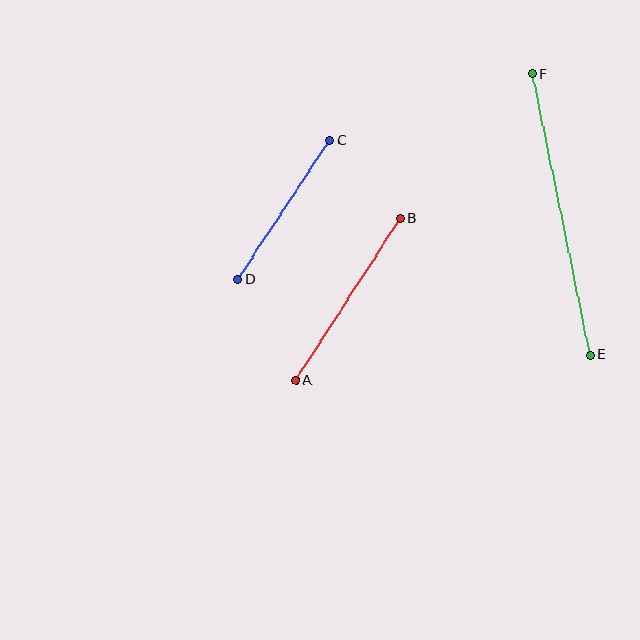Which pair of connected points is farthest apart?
Points E and F are farthest apart.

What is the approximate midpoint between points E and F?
The midpoint is at approximately (561, 215) pixels.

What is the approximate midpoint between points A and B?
The midpoint is at approximately (348, 299) pixels.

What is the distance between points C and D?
The distance is approximately 166 pixels.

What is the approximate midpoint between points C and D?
The midpoint is at approximately (284, 210) pixels.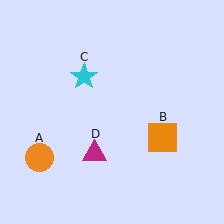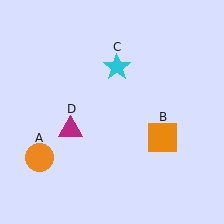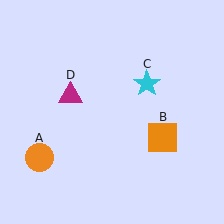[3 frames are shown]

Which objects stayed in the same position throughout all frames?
Orange circle (object A) and orange square (object B) remained stationary.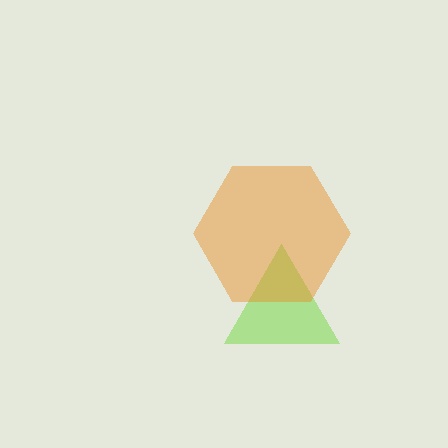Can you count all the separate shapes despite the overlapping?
Yes, there are 2 separate shapes.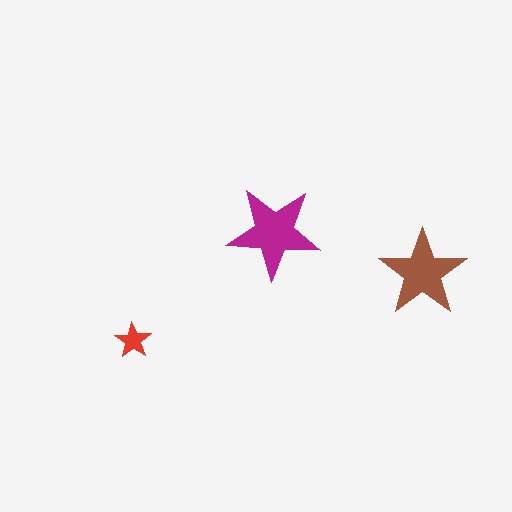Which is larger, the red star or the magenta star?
The magenta one.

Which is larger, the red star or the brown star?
The brown one.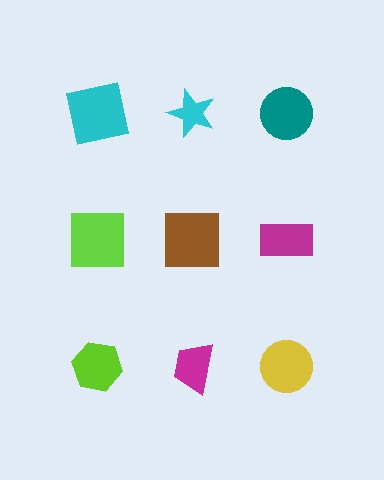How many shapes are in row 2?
3 shapes.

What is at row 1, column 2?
A cyan star.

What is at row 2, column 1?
A lime square.